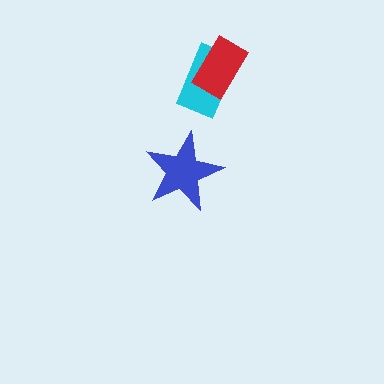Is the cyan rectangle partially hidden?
Yes, it is partially covered by another shape.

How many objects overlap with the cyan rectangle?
1 object overlaps with the cyan rectangle.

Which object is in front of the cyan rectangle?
The red rectangle is in front of the cyan rectangle.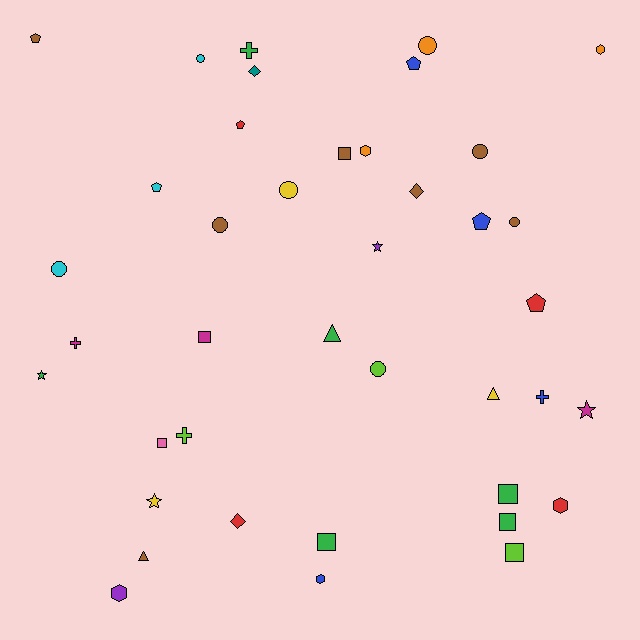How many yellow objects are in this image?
There are 3 yellow objects.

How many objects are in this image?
There are 40 objects.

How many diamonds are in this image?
There are 3 diamonds.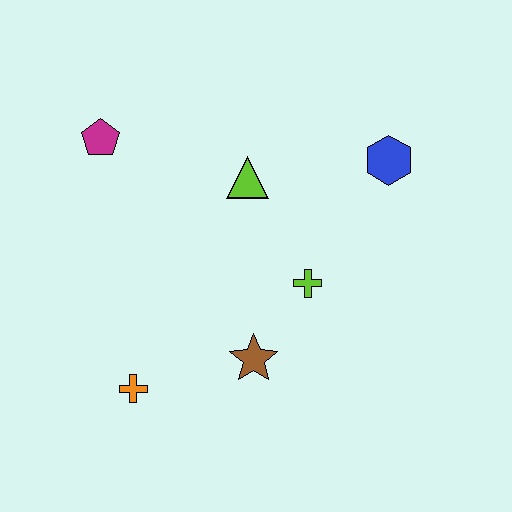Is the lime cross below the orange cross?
No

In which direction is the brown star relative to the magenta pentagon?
The brown star is below the magenta pentagon.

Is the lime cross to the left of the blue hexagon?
Yes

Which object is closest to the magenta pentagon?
The lime triangle is closest to the magenta pentagon.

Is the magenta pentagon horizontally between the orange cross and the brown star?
No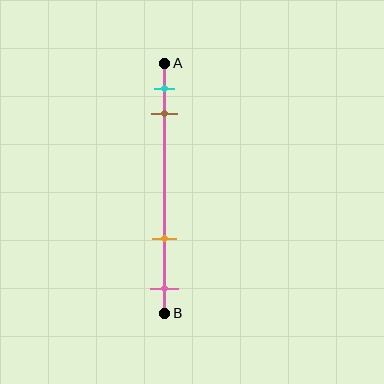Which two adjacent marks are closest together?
The cyan and brown marks are the closest adjacent pair.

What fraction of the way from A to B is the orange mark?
The orange mark is approximately 70% (0.7) of the way from A to B.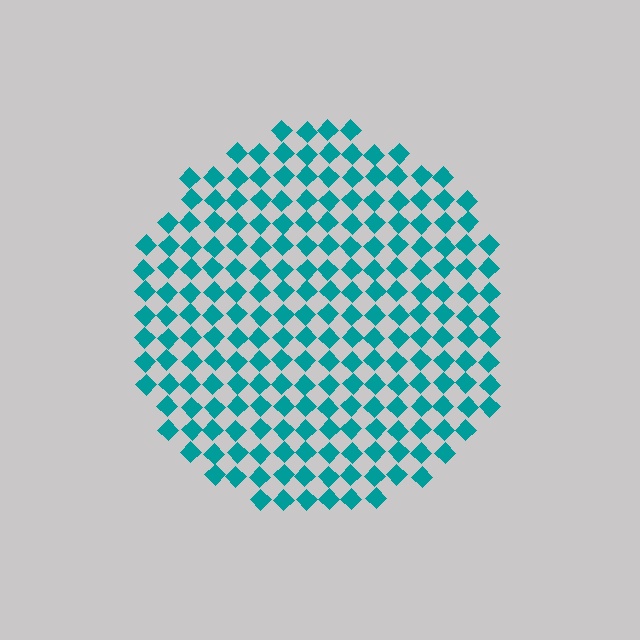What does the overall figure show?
The overall figure shows a circle.